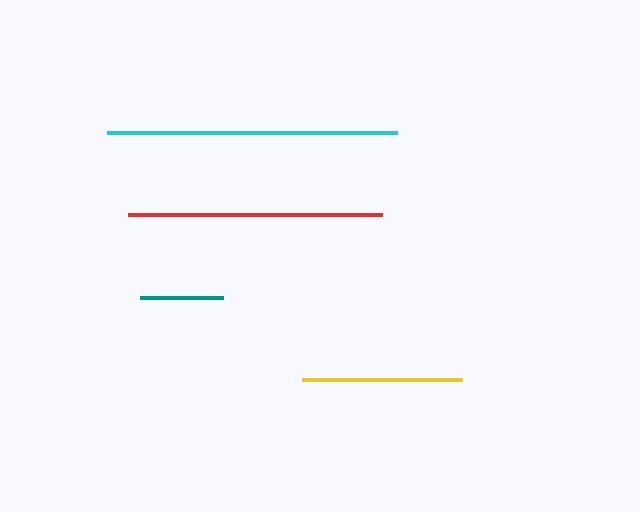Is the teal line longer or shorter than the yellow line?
The yellow line is longer than the teal line.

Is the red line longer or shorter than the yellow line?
The red line is longer than the yellow line.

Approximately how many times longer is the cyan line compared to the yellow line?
The cyan line is approximately 1.8 times the length of the yellow line.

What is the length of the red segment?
The red segment is approximately 254 pixels long.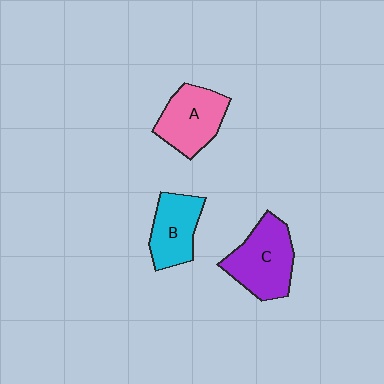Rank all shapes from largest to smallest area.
From largest to smallest: C (purple), A (pink), B (cyan).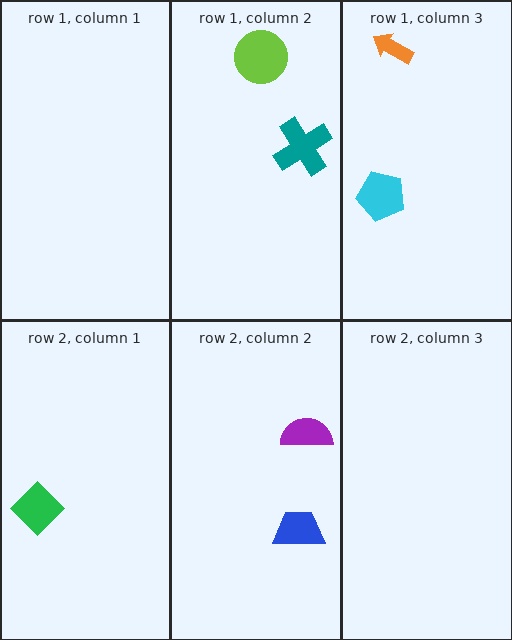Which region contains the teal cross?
The row 1, column 2 region.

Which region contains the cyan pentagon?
The row 1, column 3 region.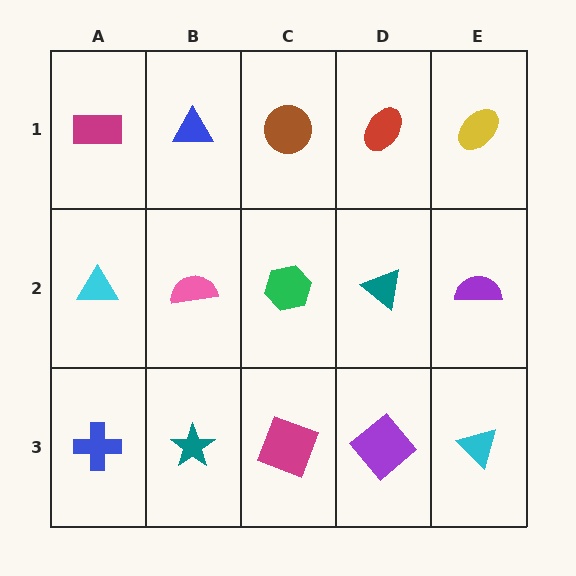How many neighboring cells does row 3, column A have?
2.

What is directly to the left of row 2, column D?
A green hexagon.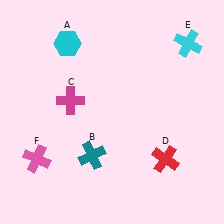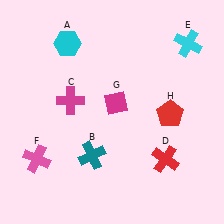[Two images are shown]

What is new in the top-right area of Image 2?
A magenta diamond (G) was added in the top-right area of Image 2.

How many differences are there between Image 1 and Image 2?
There are 2 differences between the two images.